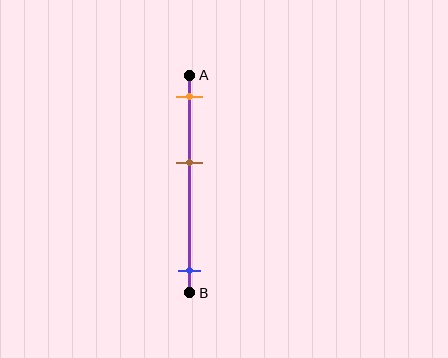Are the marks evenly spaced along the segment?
No, the marks are not evenly spaced.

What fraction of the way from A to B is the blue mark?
The blue mark is approximately 90% (0.9) of the way from A to B.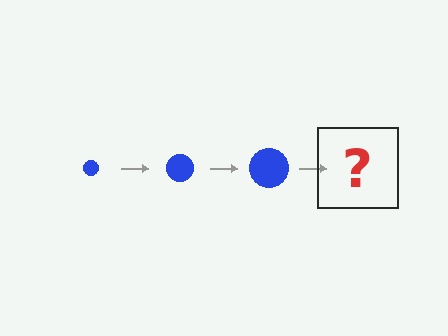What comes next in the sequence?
The next element should be a blue circle, larger than the previous one.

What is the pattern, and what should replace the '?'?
The pattern is that the circle gets progressively larger each step. The '?' should be a blue circle, larger than the previous one.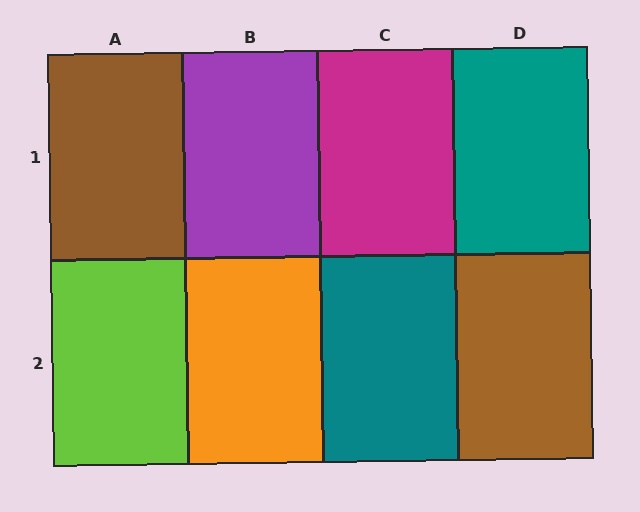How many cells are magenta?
1 cell is magenta.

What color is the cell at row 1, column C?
Magenta.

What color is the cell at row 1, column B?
Purple.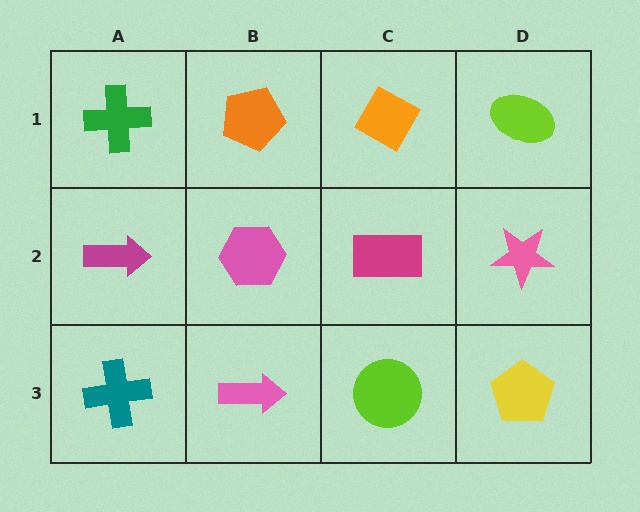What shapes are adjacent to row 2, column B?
An orange pentagon (row 1, column B), a pink arrow (row 3, column B), a magenta arrow (row 2, column A), a magenta rectangle (row 2, column C).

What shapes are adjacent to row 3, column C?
A magenta rectangle (row 2, column C), a pink arrow (row 3, column B), a yellow pentagon (row 3, column D).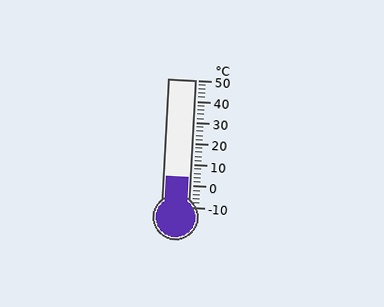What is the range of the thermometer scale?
The thermometer scale ranges from -10°C to 50°C.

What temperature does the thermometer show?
The thermometer shows approximately 4°C.